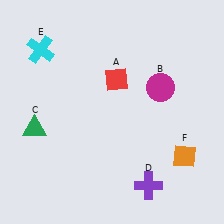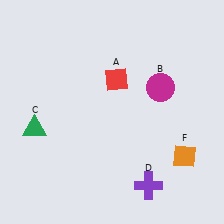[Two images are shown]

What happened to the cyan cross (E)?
The cyan cross (E) was removed in Image 2. It was in the top-left area of Image 1.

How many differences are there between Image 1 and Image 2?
There is 1 difference between the two images.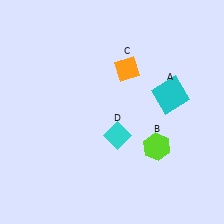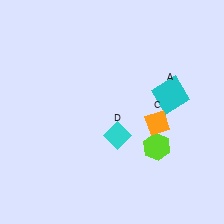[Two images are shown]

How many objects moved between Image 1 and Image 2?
1 object moved between the two images.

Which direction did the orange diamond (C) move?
The orange diamond (C) moved down.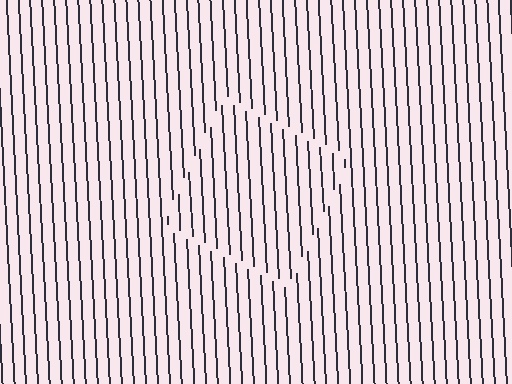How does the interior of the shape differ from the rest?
The interior of the shape contains the same grating, shifted by half a period — the contour is defined by the phase discontinuity where line-ends from the inner and outer gratings abut.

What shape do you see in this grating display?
An illusory square. The interior of the shape contains the same grating, shifted by half a period — the contour is defined by the phase discontinuity where line-ends from the inner and outer gratings abut.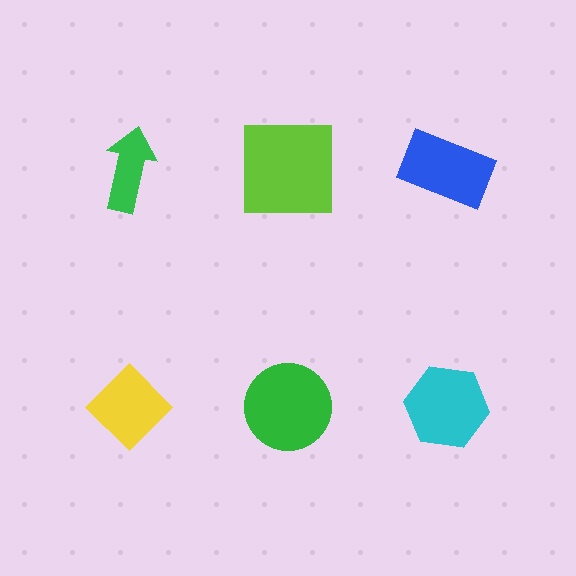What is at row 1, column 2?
A lime square.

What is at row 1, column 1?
A green arrow.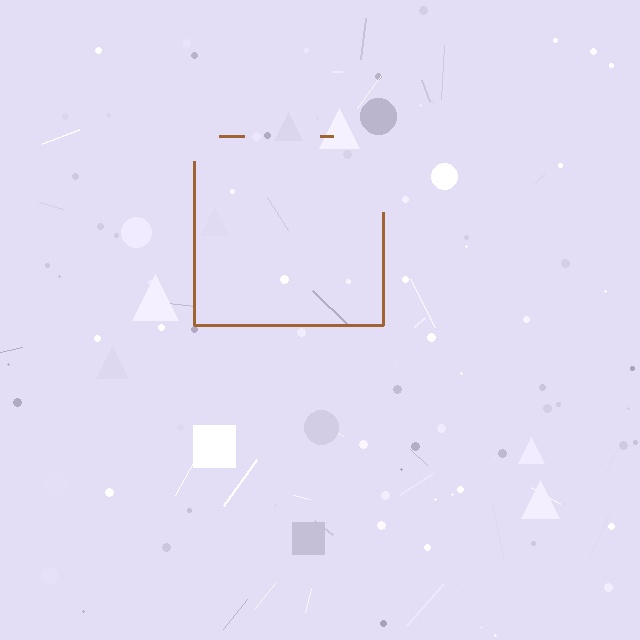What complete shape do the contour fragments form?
The contour fragments form a square.